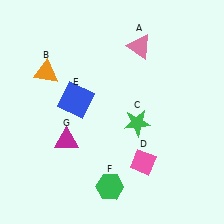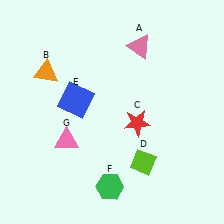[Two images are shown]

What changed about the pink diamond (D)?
In Image 1, D is pink. In Image 2, it changed to lime.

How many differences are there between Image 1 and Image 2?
There are 3 differences between the two images.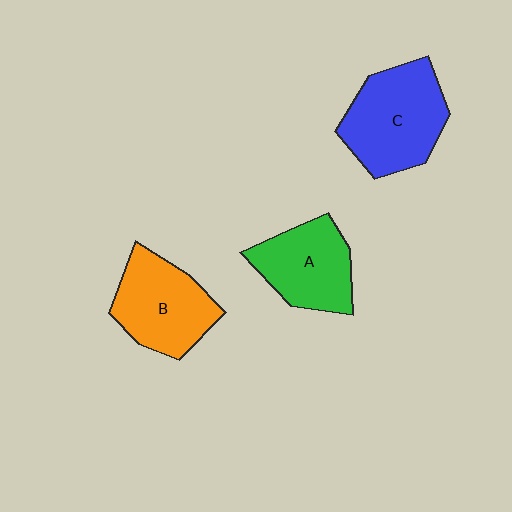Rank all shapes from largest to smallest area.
From largest to smallest: C (blue), B (orange), A (green).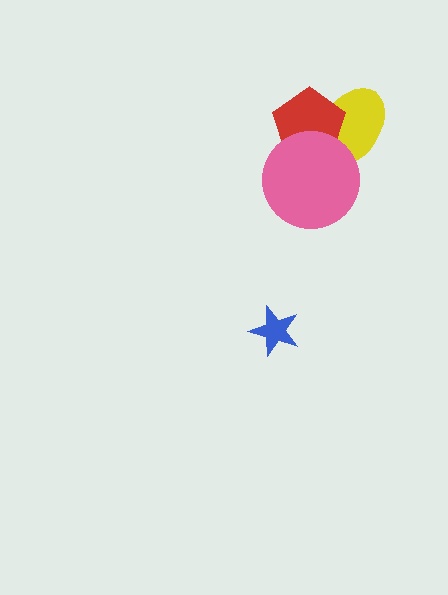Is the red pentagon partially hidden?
Yes, it is partially covered by another shape.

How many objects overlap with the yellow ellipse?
2 objects overlap with the yellow ellipse.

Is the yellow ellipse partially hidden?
Yes, it is partially covered by another shape.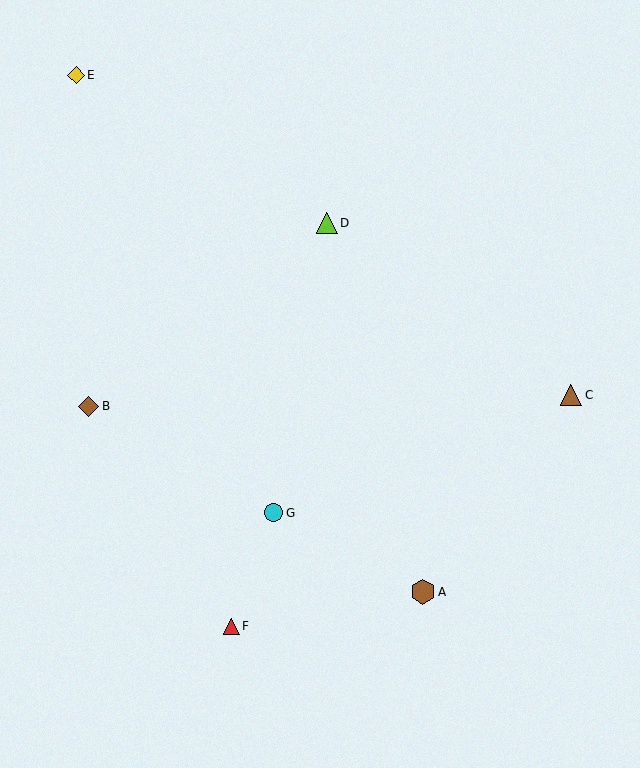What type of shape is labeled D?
Shape D is a lime triangle.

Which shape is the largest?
The brown hexagon (labeled A) is the largest.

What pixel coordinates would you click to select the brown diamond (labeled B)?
Click at (89, 406) to select the brown diamond B.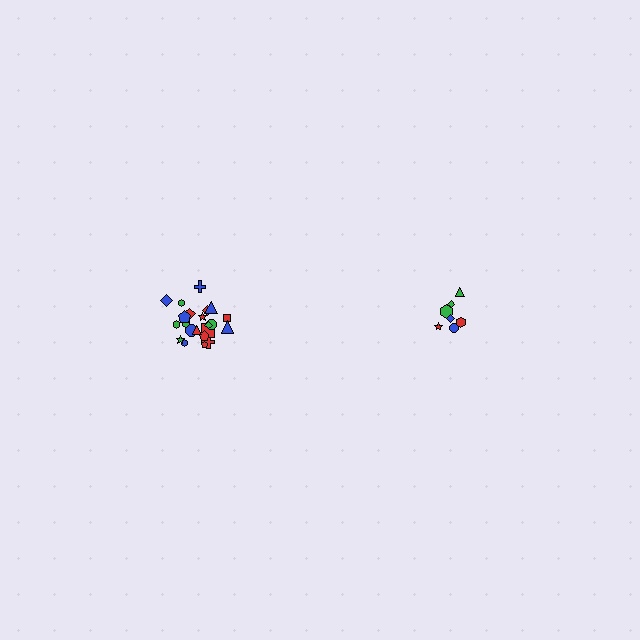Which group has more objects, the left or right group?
The left group.